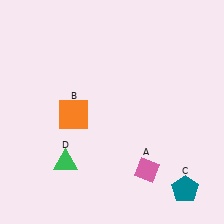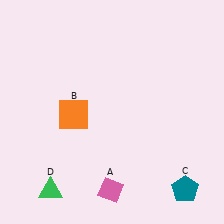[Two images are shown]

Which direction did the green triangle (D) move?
The green triangle (D) moved down.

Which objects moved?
The objects that moved are: the pink diamond (A), the green triangle (D).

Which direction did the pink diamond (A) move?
The pink diamond (A) moved left.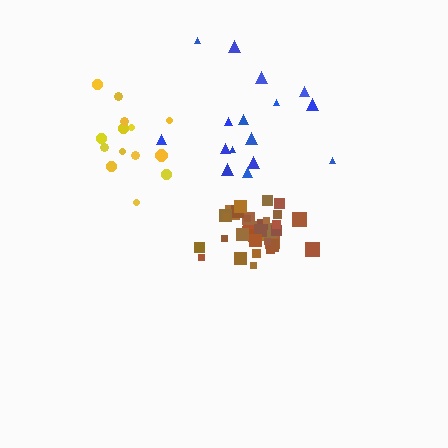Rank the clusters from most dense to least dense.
brown, yellow, blue.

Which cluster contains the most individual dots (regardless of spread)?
Brown (35).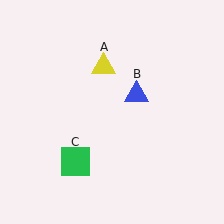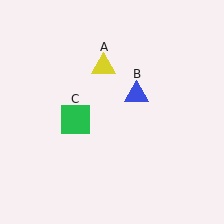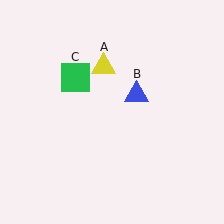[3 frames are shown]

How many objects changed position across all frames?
1 object changed position: green square (object C).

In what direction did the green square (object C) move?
The green square (object C) moved up.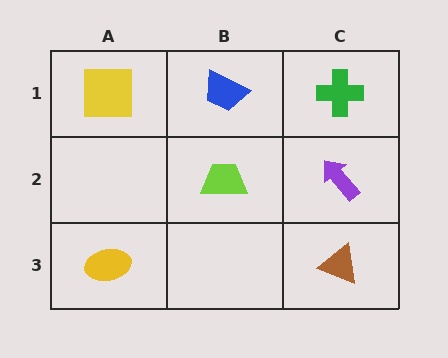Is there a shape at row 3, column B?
No, that cell is empty.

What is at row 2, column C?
A purple arrow.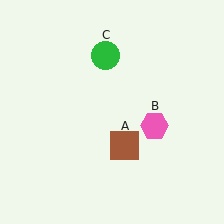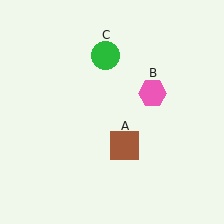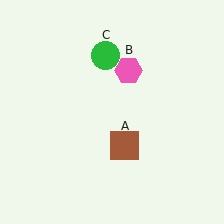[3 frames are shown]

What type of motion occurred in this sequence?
The pink hexagon (object B) rotated counterclockwise around the center of the scene.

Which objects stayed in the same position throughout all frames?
Brown square (object A) and green circle (object C) remained stationary.